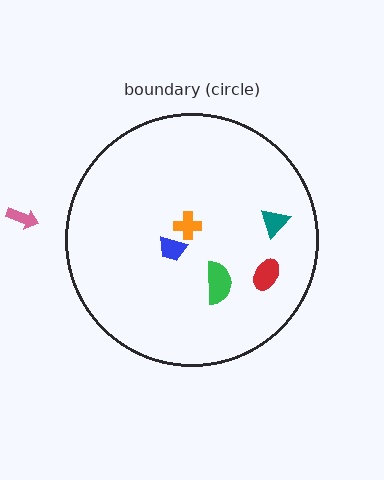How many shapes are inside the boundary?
5 inside, 1 outside.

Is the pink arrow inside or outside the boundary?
Outside.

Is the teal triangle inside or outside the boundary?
Inside.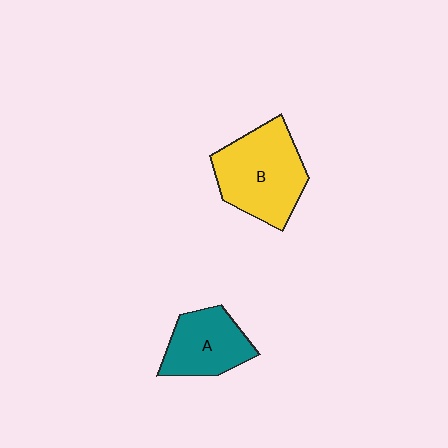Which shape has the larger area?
Shape B (yellow).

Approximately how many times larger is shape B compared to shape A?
Approximately 1.5 times.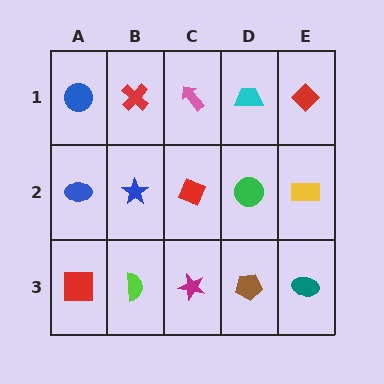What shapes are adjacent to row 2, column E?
A red diamond (row 1, column E), a teal ellipse (row 3, column E), a green circle (row 2, column D).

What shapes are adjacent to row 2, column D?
A cyan trapezoid (row 1, column D), a brown pentagon (row 3, column D), a red diamond (row 2, column C), a yellow rectangle (row 2, column E).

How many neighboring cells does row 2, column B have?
4.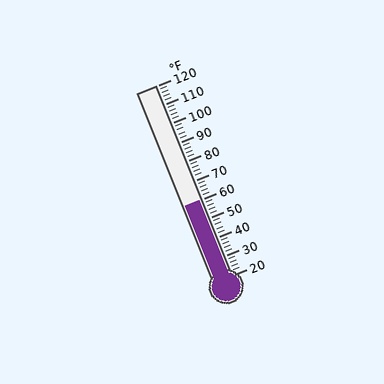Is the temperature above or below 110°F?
The temperature is below 110°F.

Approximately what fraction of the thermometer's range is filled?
The thermometer is filled to approximately 40% of its range.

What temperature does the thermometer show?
The thermometer shows approximately 60°F.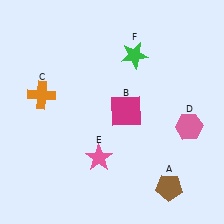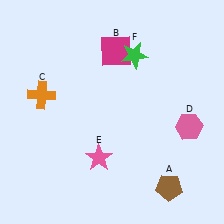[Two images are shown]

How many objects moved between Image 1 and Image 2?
1 object moved between the two images.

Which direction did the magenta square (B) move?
The magenta square (B) moved up.